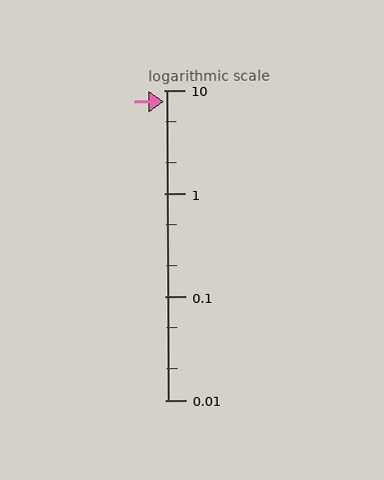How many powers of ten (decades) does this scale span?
The scale spans 3 decades, from 0.01 to 10.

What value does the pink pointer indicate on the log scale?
The pointer indicates approximately 7.7.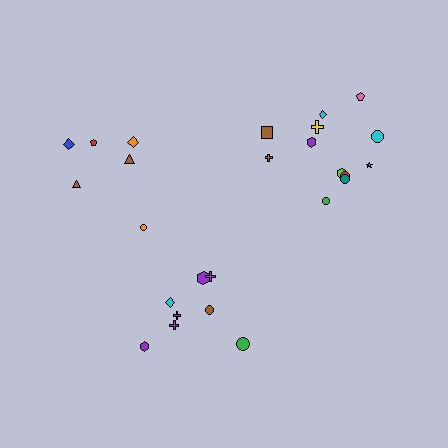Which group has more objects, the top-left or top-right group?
The top-right group.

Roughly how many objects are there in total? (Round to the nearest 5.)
Roughly 25 objects in total.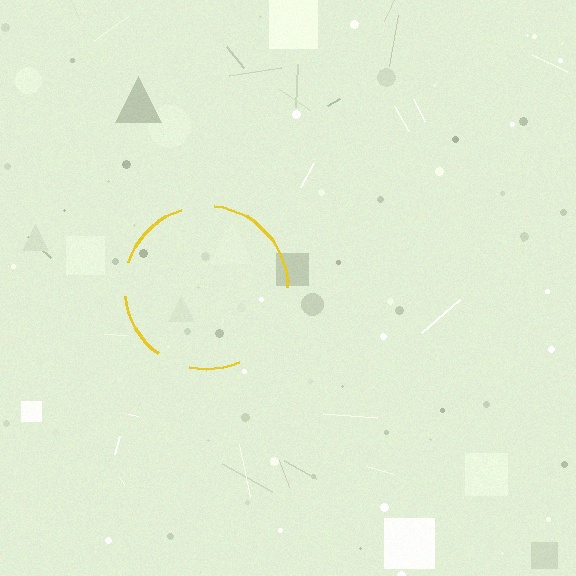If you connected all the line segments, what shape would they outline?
They would outline a circle.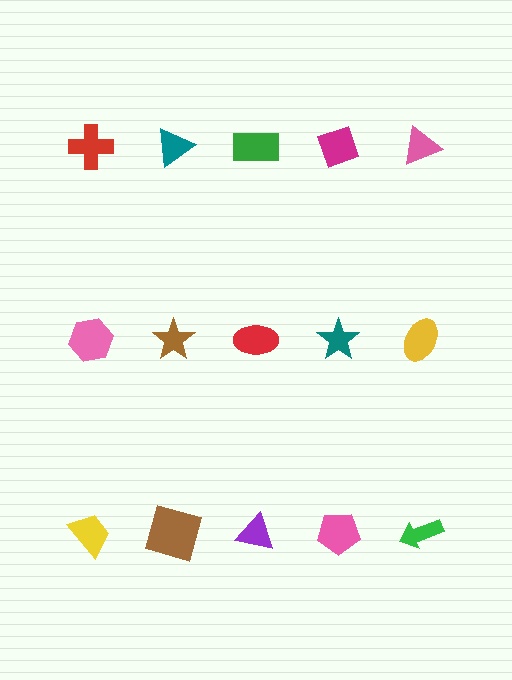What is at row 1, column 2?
A teal triangle.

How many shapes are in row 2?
5 shapes.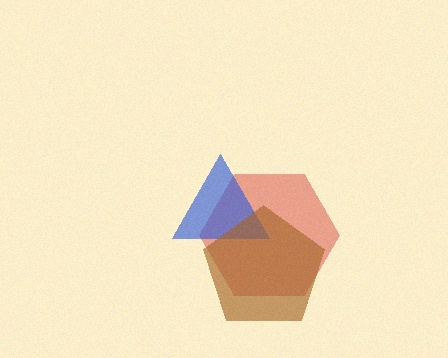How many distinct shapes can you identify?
There are 3 distinct shapes: a red hexagon, a blue triangle, a brown pentagon.